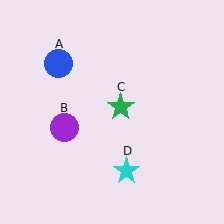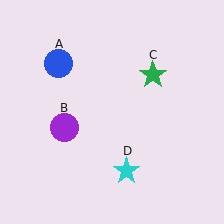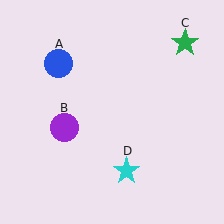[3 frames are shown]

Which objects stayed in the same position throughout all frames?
Blue circle (object A) and purple circle (object B) and cyan star (object D) remained stationary.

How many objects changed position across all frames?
1 object changed position: green star (object C).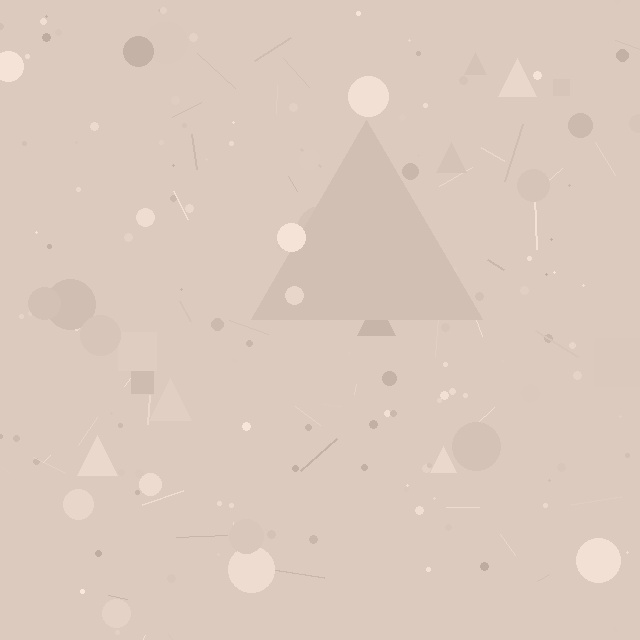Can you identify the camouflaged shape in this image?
The camouflaged shape is a triangle.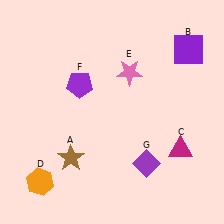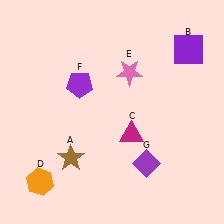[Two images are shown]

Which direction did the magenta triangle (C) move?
The magenta triangle (C) moved left.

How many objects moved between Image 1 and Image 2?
1 object moved between the two images.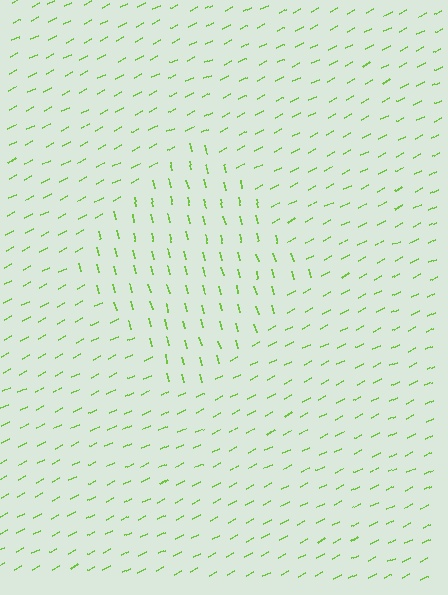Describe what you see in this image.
The image is filled with small lime line segments. A diamond region in the image has lines oriented differently from the surrounding lines, creating a visible texture boundary.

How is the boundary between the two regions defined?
The boundary is defined purely by a change in line orientation (approximately 77 degrees difference). All lines are the same color and thickness.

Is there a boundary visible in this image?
Yes, there is a texture boundary formed by a change in line orientation.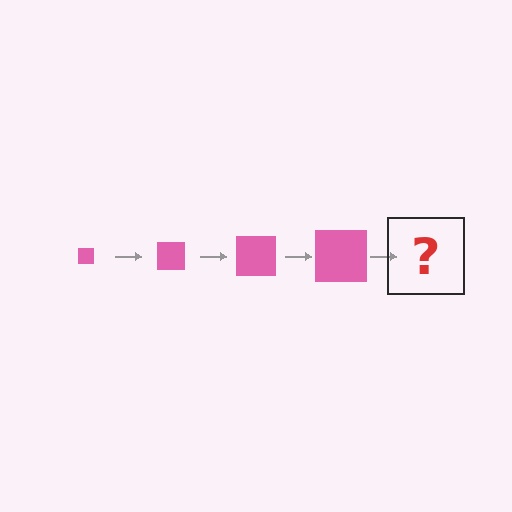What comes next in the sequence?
The next element should be a pink square, larger than the previous one.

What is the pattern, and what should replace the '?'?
The pattern is that the square gets progressively larger each step. The '?' should be a pink square, larger than the previous one.